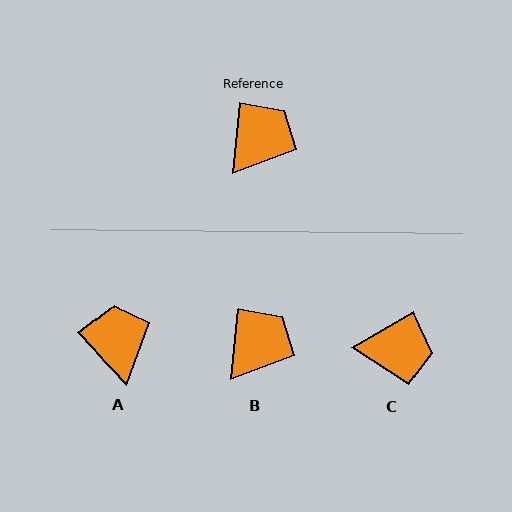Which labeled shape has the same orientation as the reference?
B.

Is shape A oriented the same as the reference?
No, it is off by about 49 degrees.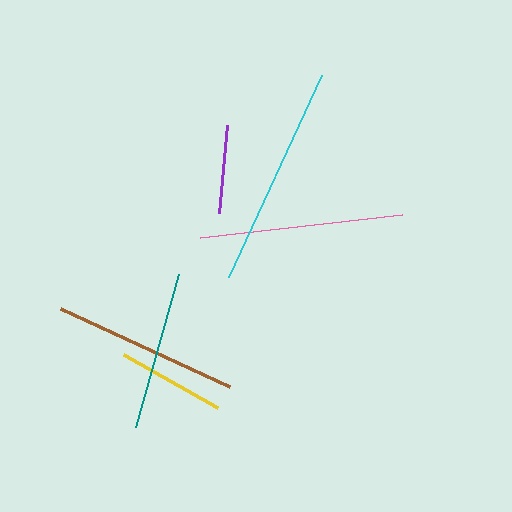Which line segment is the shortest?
The purple line is the shortest at approximately 89 pixels.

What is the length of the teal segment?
The teal segment is approximately 160 pixels long.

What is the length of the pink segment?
The pink segment is approximately 203 pixels long.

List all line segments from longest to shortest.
From longest to shortest: cyan, pink, brown, teal, yellow, purple.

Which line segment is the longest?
The cyan line is the longest at approximately 223 pixels.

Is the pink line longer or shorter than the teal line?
The pink line is longer than the teal line.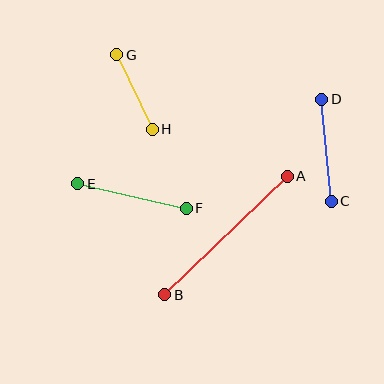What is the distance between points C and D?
The distance is approximately 103 pixels.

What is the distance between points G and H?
The distance is approximately 82 pixels.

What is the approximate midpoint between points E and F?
The midpoint is at approximately (132, 196) pixels.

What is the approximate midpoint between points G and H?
The midpoint is at approximately (134, 92) pixels.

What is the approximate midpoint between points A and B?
The midpoint is at approximately (226, 236) pixels.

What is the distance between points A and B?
The distance is approximately 170 pixels.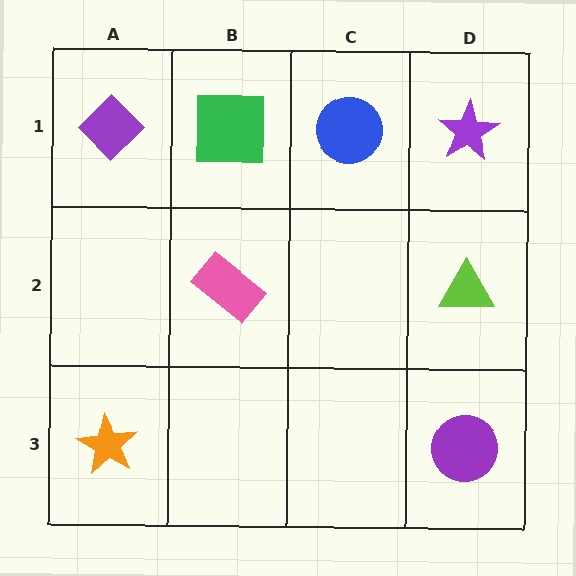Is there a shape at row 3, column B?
No, that cell is empty.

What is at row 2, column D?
A lime triangle.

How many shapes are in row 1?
4 shapes.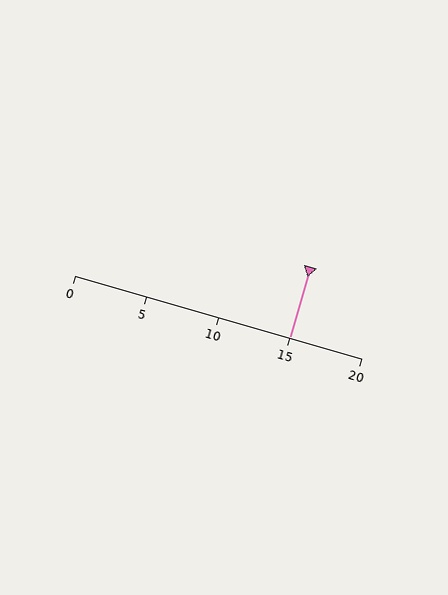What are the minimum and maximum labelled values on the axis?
The axis runs from 0 to 20.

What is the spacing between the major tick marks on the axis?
The major ticks are spaced 5 apart.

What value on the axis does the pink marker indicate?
The marker indicates approximately 15.